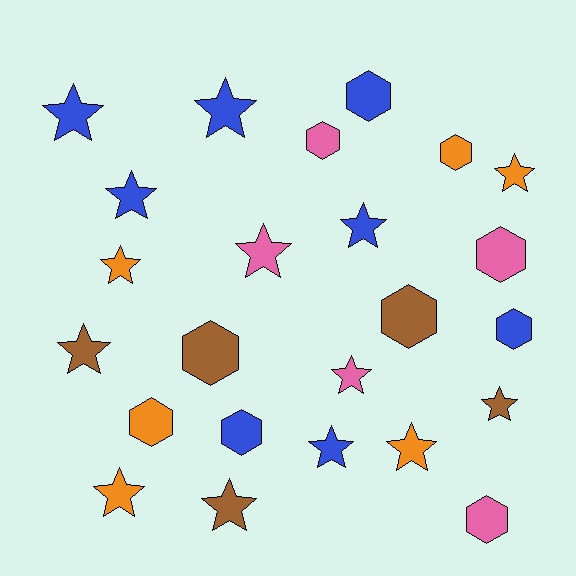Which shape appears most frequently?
Star, with 14 objects.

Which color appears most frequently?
Blue, with 8 objects.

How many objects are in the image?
There are 24 objects.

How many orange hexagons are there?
There are 2 orange hexagons.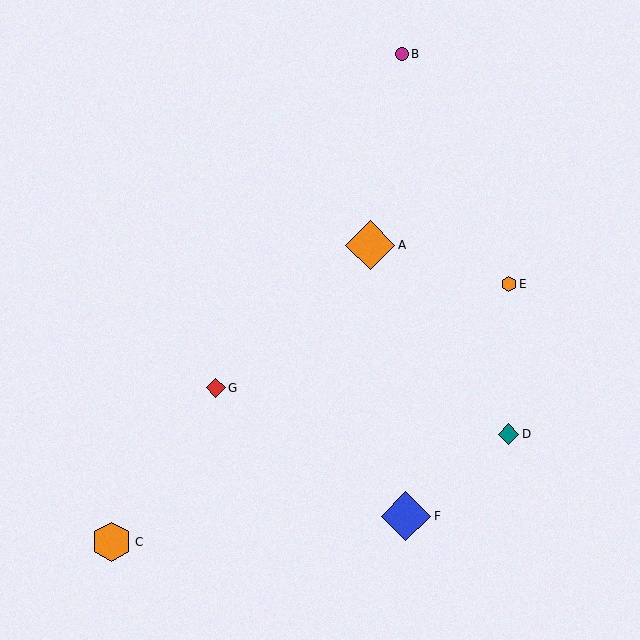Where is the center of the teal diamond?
The center of the teal diamond is at (509, 434).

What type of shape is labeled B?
Shape B is a magenta circle.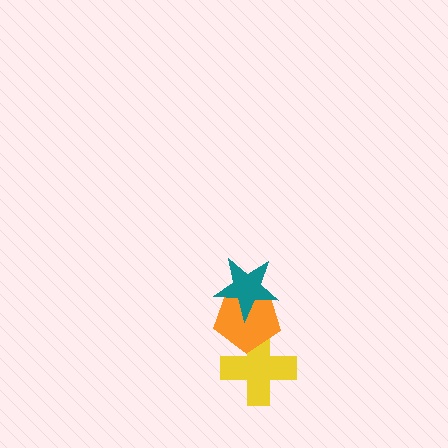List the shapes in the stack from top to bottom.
From top to bottom: the teal star, the orange pentagon, the yellow cross.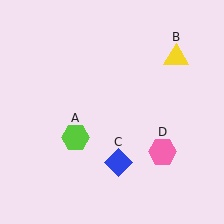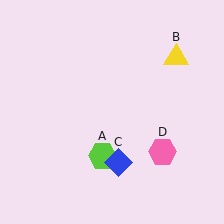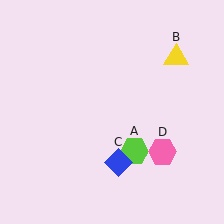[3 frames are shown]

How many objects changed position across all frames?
1 object changed position: lime hexagon (object A).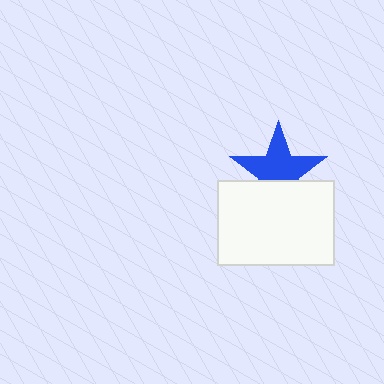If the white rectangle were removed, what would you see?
You would see the complete blue star.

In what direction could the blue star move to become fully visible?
The blue star could move up. That would shift it out from behind the white rectangle entirely.